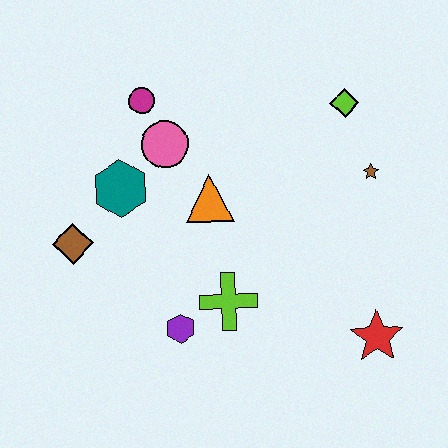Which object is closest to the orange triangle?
The pink circle is closest to the orange triangle.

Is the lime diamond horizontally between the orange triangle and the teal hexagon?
No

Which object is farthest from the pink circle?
The red star is farthest from the pink circle.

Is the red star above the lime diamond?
No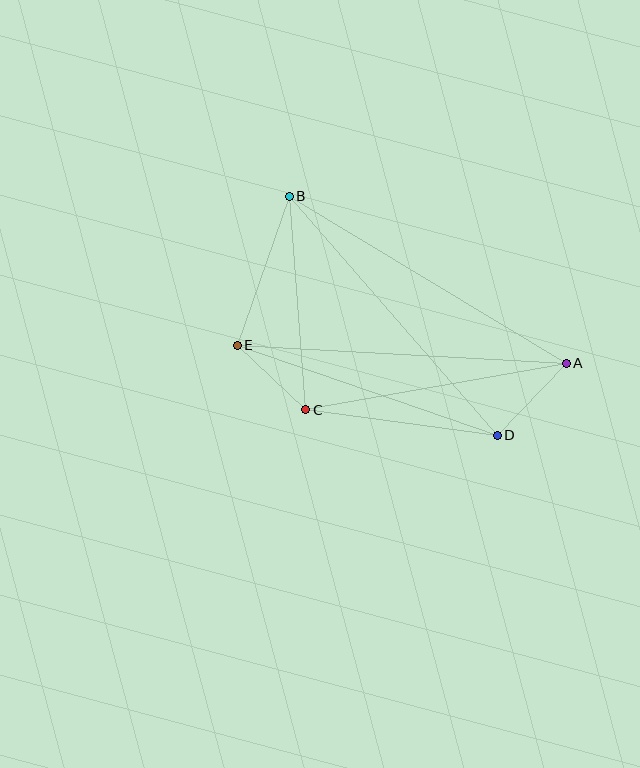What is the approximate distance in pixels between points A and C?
The distance between A and C is approximately 265 pixels.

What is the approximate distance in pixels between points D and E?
The distance between D and E is approximately 275 pixels.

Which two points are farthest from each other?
Points A and E are farthest from each other.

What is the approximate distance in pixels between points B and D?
The distance between B and D is approximately 317 pixels.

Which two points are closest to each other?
Points C and E are closest to each other.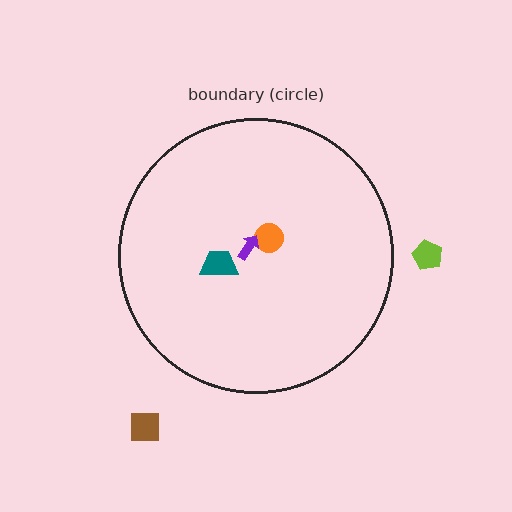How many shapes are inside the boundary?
3 inside, 2 outside.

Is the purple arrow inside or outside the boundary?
Inside.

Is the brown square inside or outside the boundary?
Outside.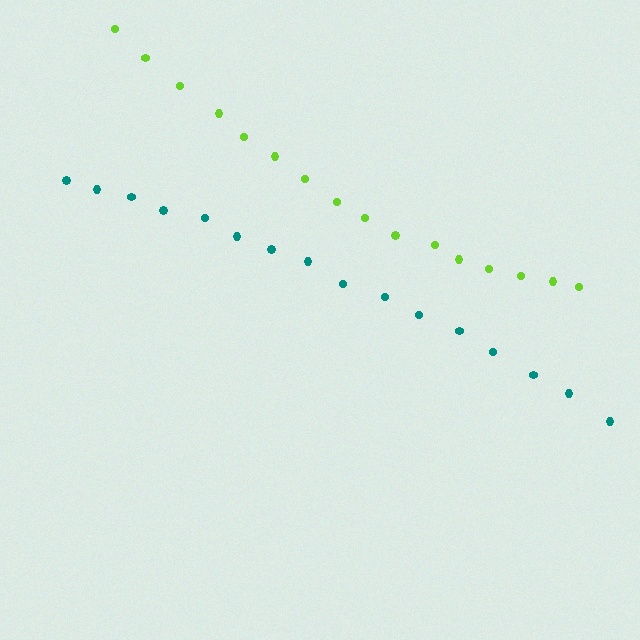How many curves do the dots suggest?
There are 2 distinct paths.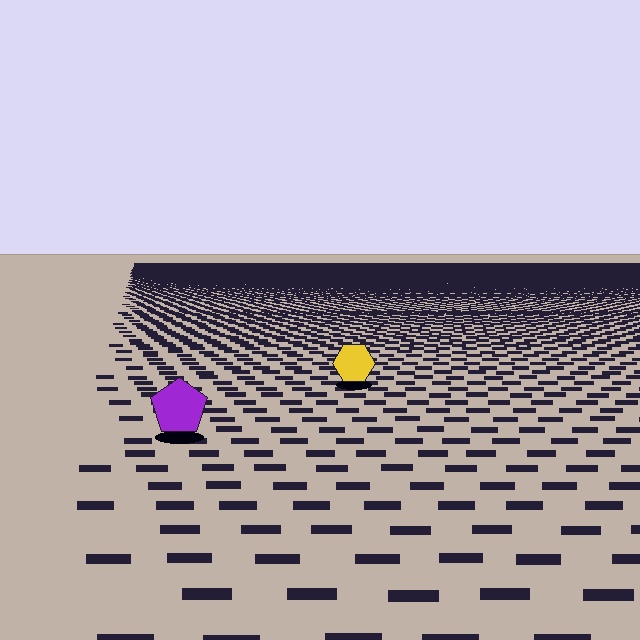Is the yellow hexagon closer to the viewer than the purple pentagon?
No. The purple pentagon is closer — you can tell from the texture gradient: the ground texture is coarser near it.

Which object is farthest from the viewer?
The yellow hexagon is farthest from the viewer. It appears smaller and the ground texture around it is denser.